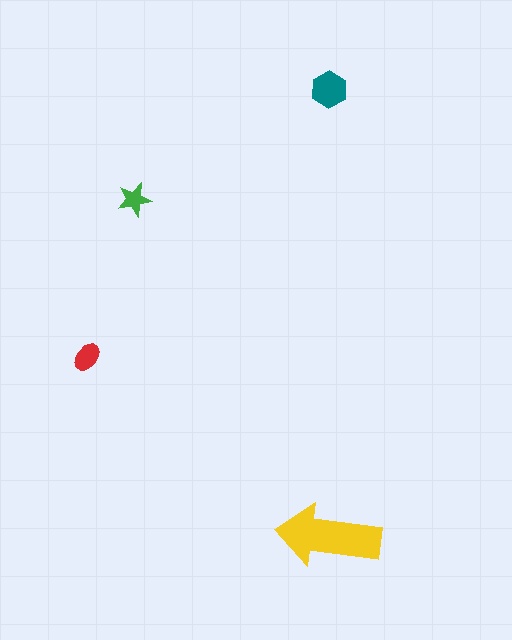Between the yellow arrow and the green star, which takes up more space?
The yellow arrow.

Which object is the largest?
The yellow arrow.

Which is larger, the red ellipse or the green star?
The red ellipse.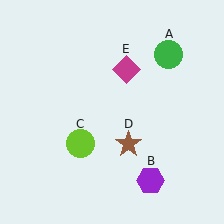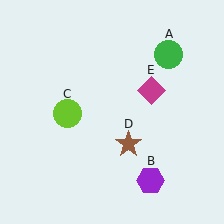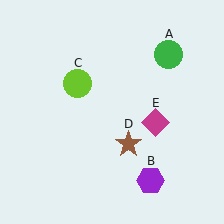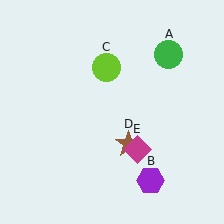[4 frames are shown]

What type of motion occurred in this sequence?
The lime circle (object C), magenta diamond (object E) rotated clockwise around the center of the scene.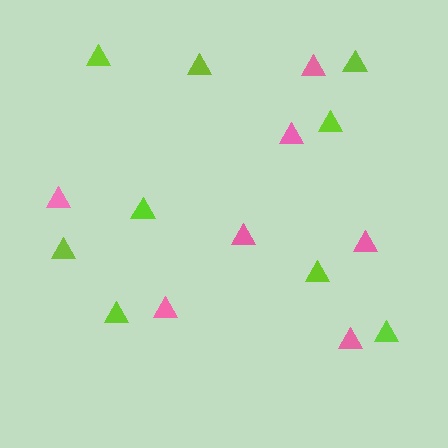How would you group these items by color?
There are 2 groups: one group of pink triangles (7) and one group of lime triangles (9).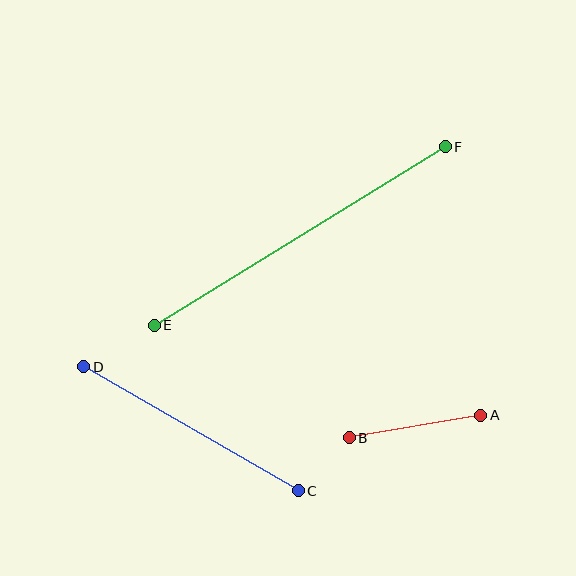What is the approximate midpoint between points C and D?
The midpoint is at approximately (191, 429) pixels.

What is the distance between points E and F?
The distance is approximately 342 pixels.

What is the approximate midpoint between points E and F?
The midpoint is at approximately (300, 236) pixels.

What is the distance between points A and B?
The distance is approximately 133 pixels.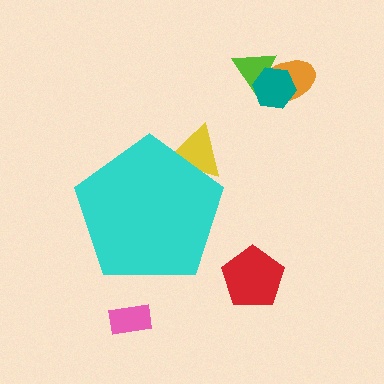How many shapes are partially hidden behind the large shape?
1 shape is partially hidden.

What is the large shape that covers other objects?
A cyan pentagon.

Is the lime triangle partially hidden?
No, the lime triangle is fully visible.